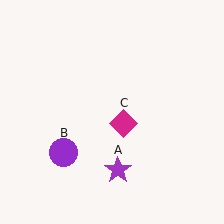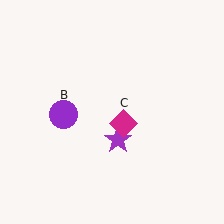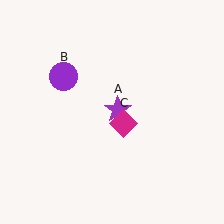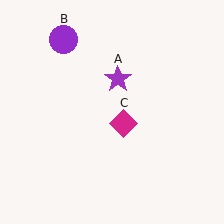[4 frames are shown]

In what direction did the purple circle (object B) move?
The purple circle (object B) moved up.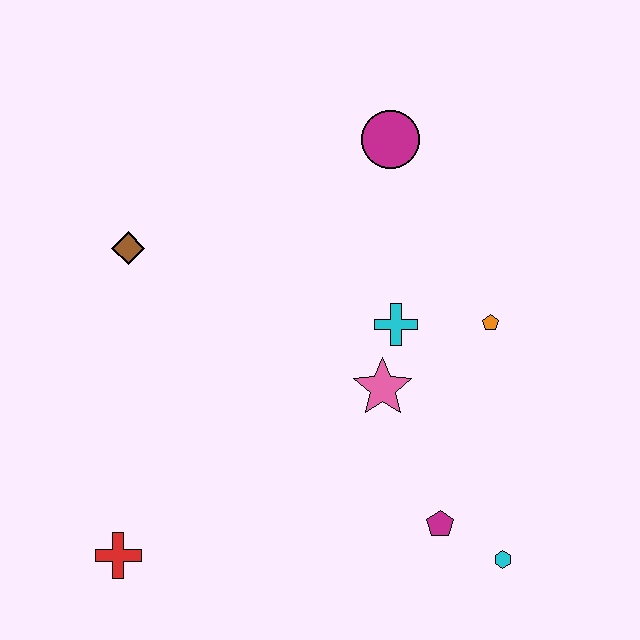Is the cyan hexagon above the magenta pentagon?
No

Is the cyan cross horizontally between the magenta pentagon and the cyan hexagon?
No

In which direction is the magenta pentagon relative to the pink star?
The magenta pentagon is below the pink star.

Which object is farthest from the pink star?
The red cross is farthest from the pink star.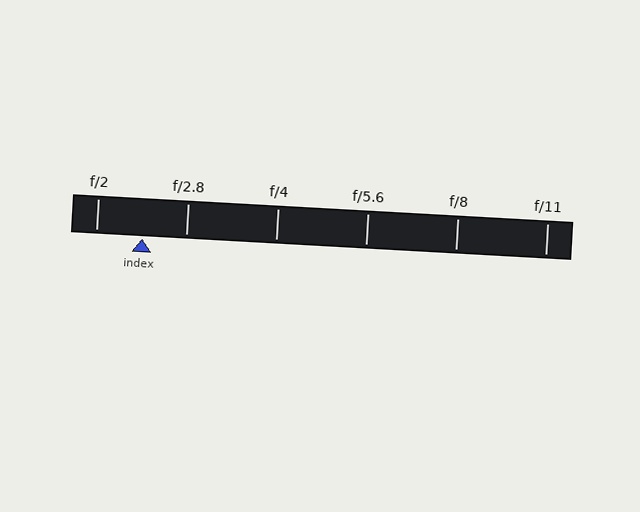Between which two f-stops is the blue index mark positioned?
The index mark is between f/2 and f/2.8.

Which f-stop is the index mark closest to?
The index mark is closest to f/2.8.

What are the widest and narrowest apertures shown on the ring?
The widest aperture shown is f/2 and the narrowest is f/11.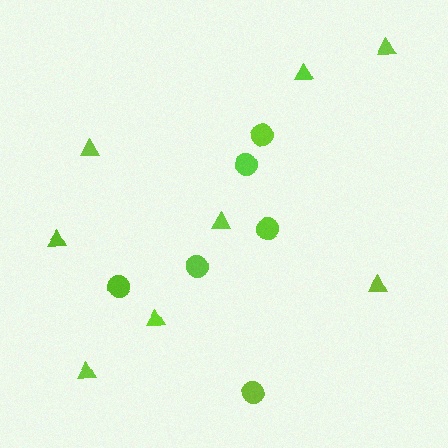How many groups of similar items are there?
There are 2 groups: one group of circles (6) and one group of triangles (8).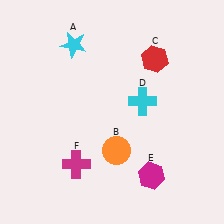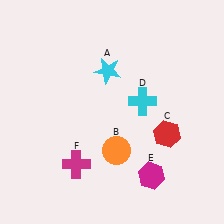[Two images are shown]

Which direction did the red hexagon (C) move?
The red hexagon (C) moved down.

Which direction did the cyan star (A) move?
The cyan star (A) moved right.